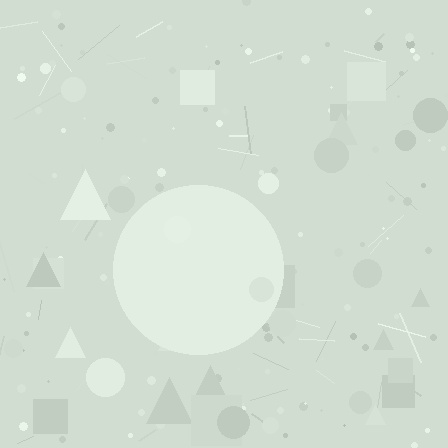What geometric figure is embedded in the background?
A circle is embedded in the background.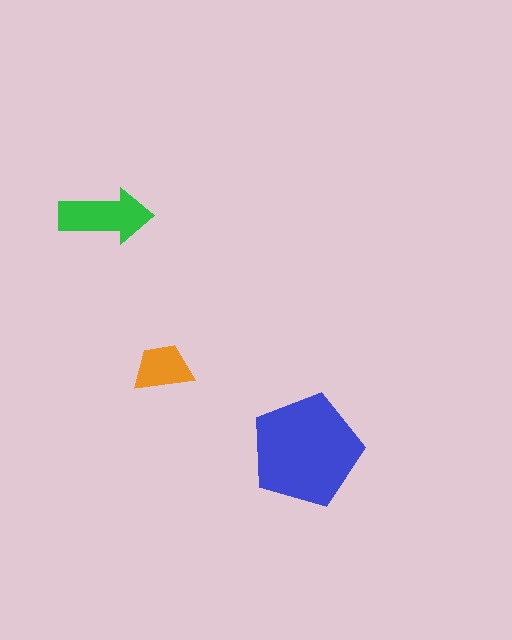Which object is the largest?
The blue pentagon.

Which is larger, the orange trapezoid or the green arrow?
The green arrow.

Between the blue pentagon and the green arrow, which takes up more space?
The blue pentagon.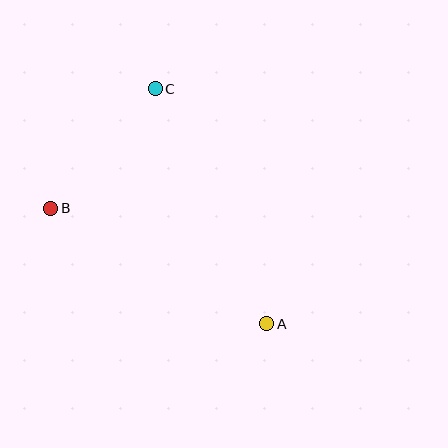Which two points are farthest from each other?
Points A and C are farthest from each other.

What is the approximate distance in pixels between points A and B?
The distance between A and B is approximately 245 pixels.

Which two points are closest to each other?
Points B and C are closest to each other.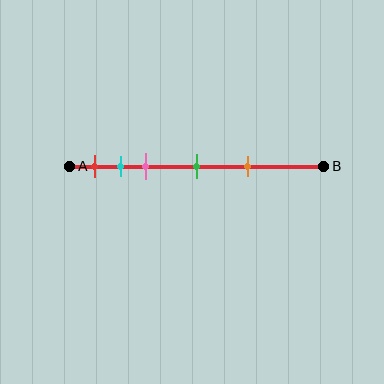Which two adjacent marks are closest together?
The cyan and pink marks are the closest adjacent pair.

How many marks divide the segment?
There are 5 marks dividing the segment.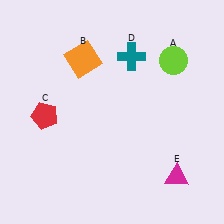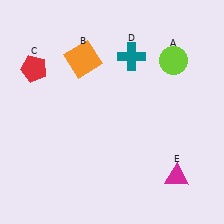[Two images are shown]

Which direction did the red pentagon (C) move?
The red pentagon (C) moved up.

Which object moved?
The red pentagon (C) moved up.